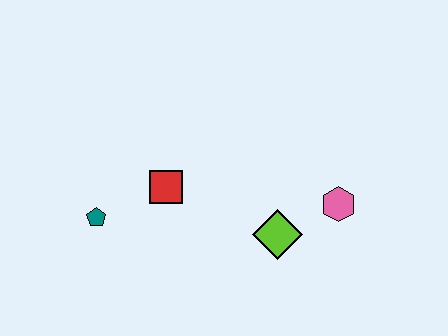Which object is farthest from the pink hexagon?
The teal pentagon is farthest from the pink hexagon.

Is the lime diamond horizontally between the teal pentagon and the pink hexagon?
Yes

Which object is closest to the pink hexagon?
The lime diamond is closest to the pink hexagon.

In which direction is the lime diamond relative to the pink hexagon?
The lime diamond is to the left of the pink hexagon.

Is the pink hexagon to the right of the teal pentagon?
Yes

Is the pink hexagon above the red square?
No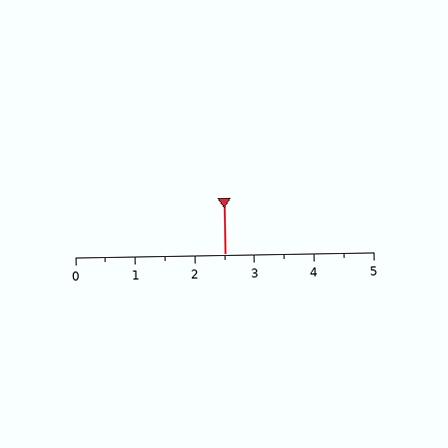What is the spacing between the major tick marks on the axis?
The major ticks are spaced 1 apart.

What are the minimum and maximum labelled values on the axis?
The axis runs from 0 to 5.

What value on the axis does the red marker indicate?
The marker indicates approximately 2.5.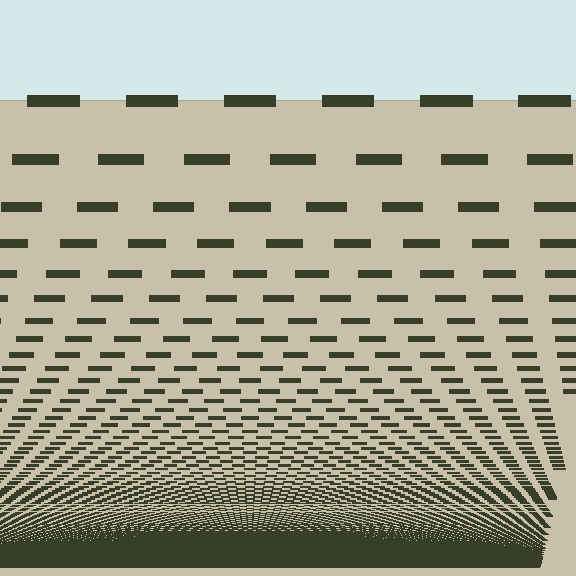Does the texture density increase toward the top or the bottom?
Density increases toward the bottom.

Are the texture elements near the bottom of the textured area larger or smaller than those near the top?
Smaller. The gradient is inverted — elements near the bottom are smaller and denser.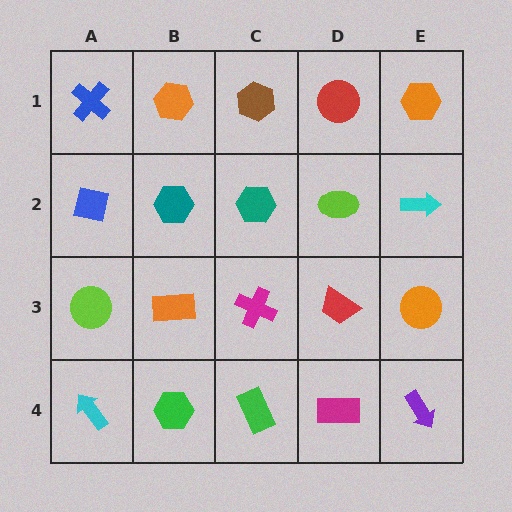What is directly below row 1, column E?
A cyan arrow.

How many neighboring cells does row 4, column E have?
2.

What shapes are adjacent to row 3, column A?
A blue square (row 2, column A), a cyan arrow (row 4, column A), an orange rectangle (row 3, column B).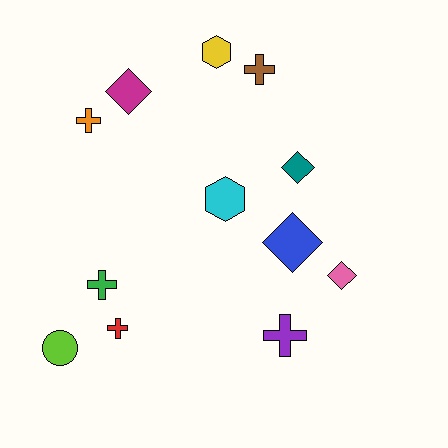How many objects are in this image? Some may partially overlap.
There are 12 objects.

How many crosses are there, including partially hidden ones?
There are 5 crosses.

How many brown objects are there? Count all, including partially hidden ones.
There is 1 brown object.